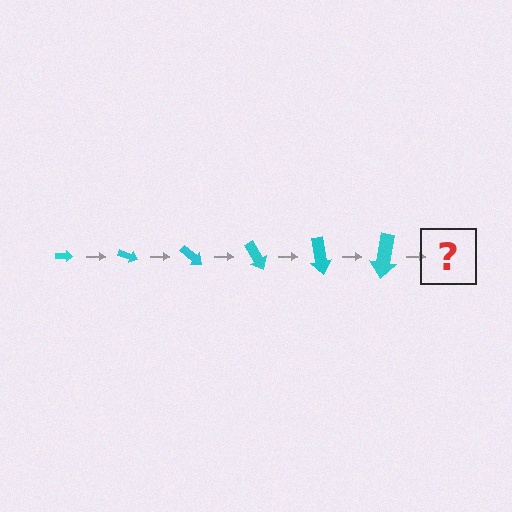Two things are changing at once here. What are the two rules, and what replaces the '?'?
The two rules are that the arrow grows larger each step and it rotates 20 degrees each step. The '?' should be an arrow, larger than the previous one and rotated 120 degrees from the start.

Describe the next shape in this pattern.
It should be an arrow, larger than the previous one and rotated 120 degrees from the start.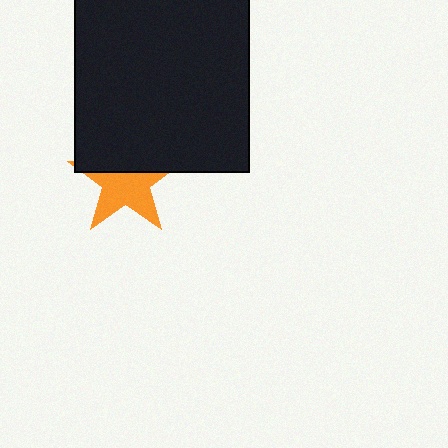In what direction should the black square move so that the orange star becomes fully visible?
The black square should move up. That is the shortest direction to clear the overlap and leave the orange star fully visible.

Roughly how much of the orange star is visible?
About half of it is visible (roughly 58%).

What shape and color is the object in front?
The object in front is a black square.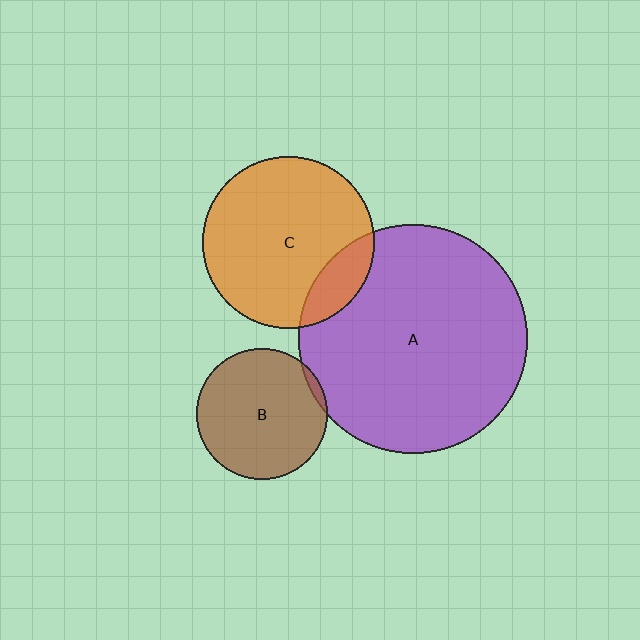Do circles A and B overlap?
Yes.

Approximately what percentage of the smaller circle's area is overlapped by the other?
Approximately 5%.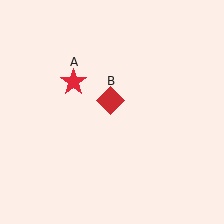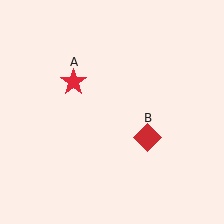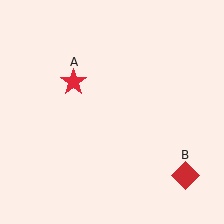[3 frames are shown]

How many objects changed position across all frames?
1 object changed position: red diamond (object B).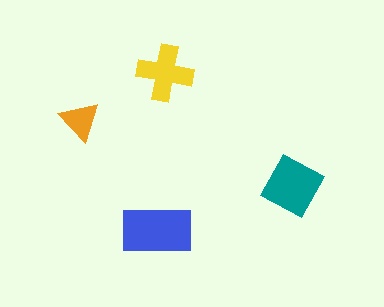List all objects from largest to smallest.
The blue rectangle, the teal diamond, the yellow cross, the orange triangle.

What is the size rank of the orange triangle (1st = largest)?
4th.